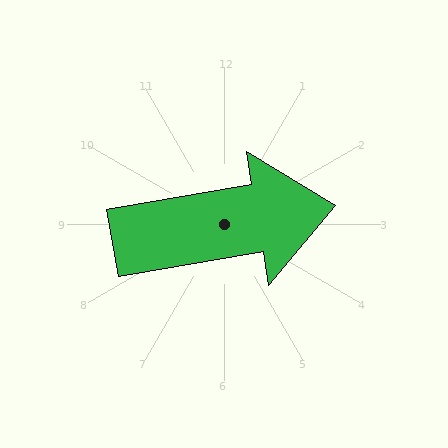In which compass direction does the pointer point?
East.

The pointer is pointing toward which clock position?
Roughly 3 o'clock.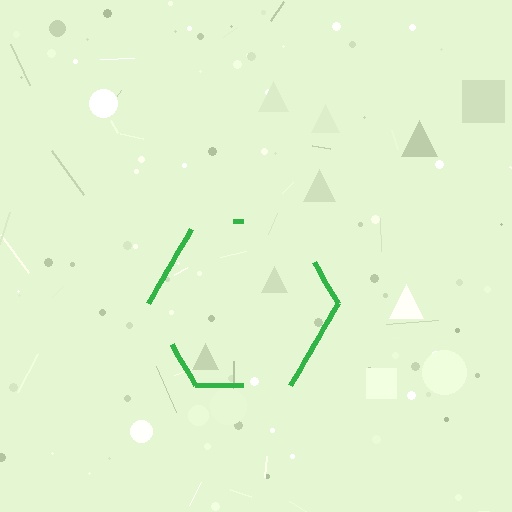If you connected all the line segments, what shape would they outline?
They would outline a hexagon.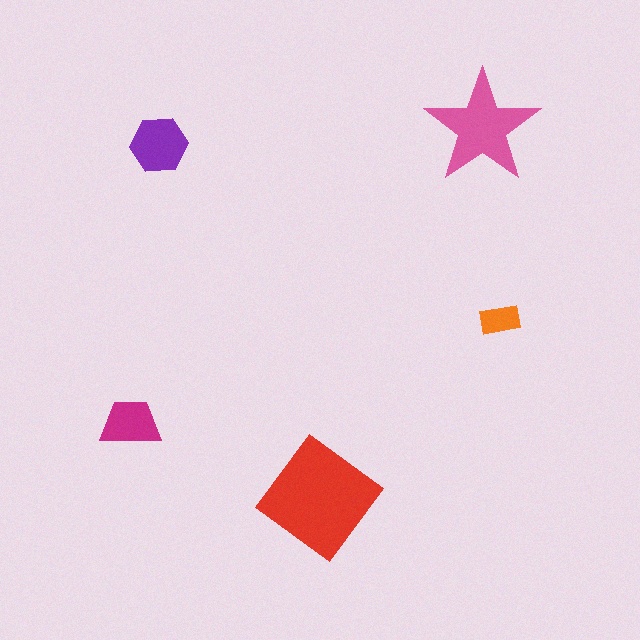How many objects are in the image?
There are 5 objects in the image.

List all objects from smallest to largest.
The orange rectangle, the magenta trapezoid, the purple hexagon, the pink star, the red diamond.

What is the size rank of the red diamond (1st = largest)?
1st.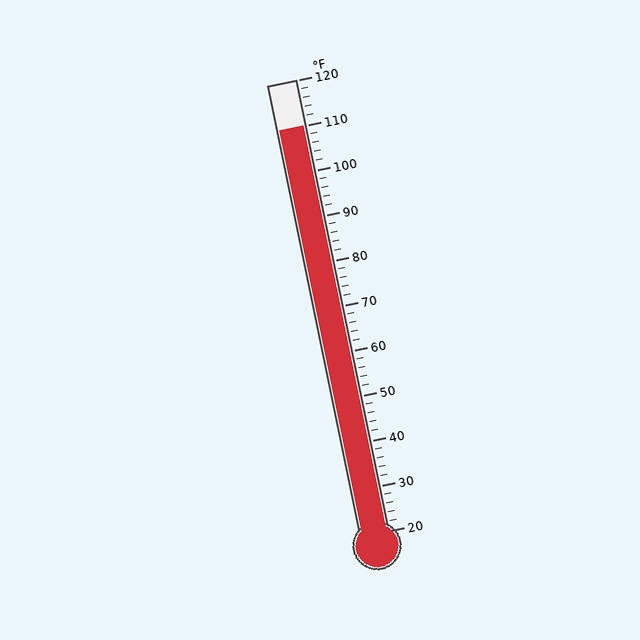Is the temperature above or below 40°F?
The temperature is above 40°F.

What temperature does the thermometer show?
The thermometer shows approximately 110°F.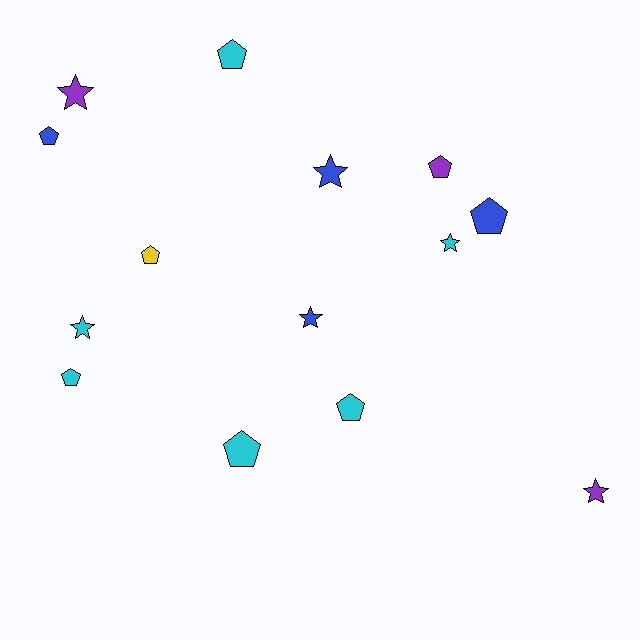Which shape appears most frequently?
Pentagon, with 8 objects.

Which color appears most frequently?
Cyan, with 6 objects.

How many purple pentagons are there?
There is 1 purple pentagon.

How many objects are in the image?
There are 14 objects.